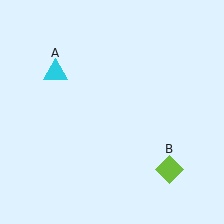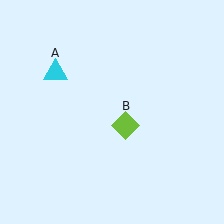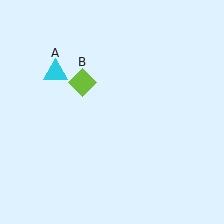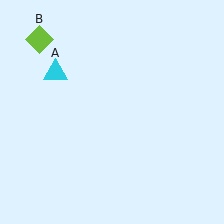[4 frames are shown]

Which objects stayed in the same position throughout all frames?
Cyan triangle (object A) remained stationary.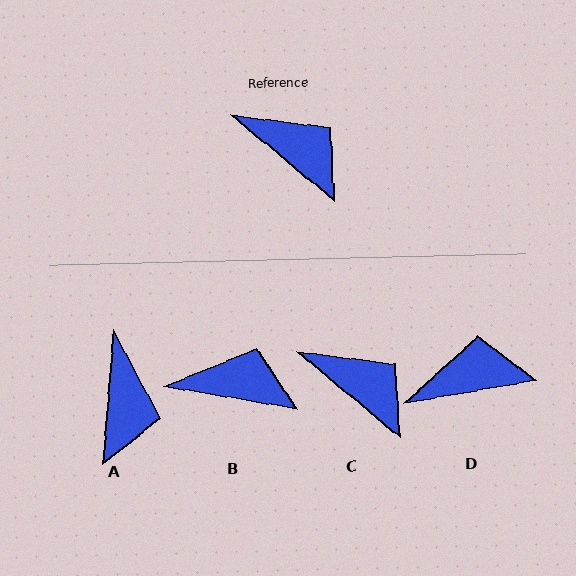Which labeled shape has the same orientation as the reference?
C.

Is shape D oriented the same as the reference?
No, it is off by about 50 degrees.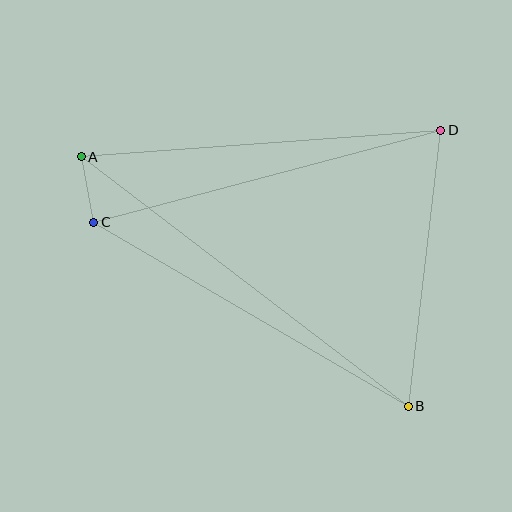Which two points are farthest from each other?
Points A and B are farthest from each other.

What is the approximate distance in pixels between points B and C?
The distance between B and C is approximately 364 pixels.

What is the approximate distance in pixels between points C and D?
The distance between C and D is approximately 359 pixels.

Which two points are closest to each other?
Points A and C are closest to each other.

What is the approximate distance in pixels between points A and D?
The distance between A and D is approximately 361 pixels.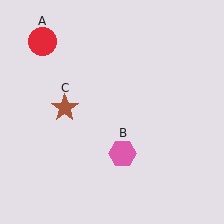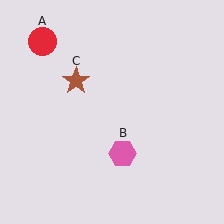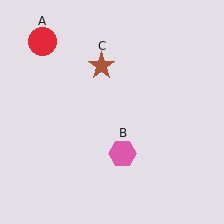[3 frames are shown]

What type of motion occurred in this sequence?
The brown star (object C) rotated clockwise around the center of the scene.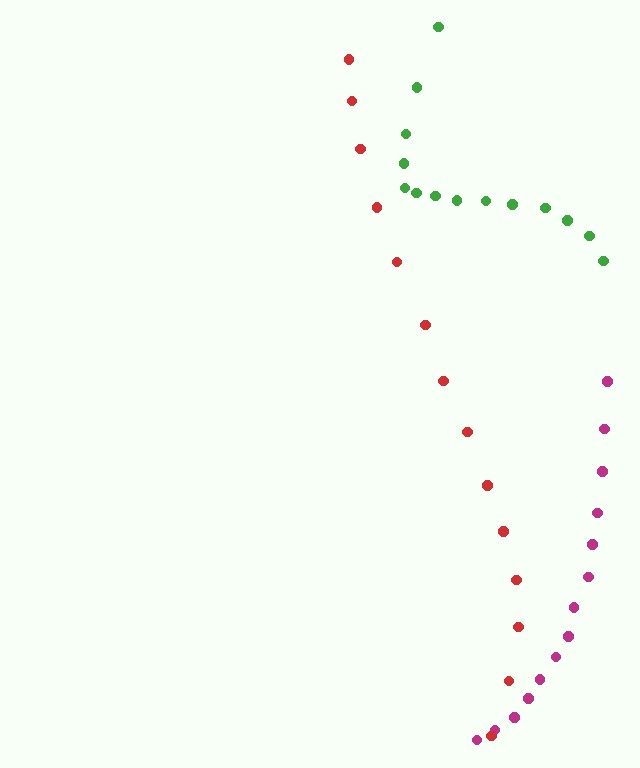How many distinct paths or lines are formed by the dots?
There are 3 distinct paths.